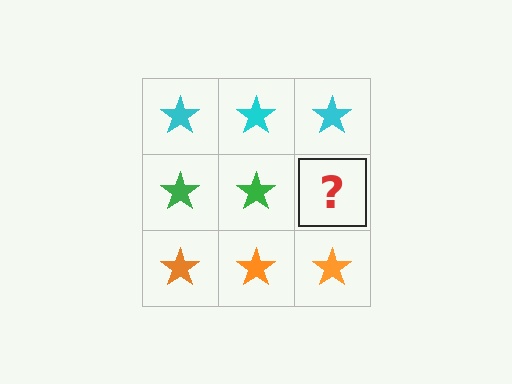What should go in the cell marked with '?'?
The missing cell should contain a green star.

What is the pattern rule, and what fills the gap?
The rule is that each row has a consistent color. The gap should be filled with a green star.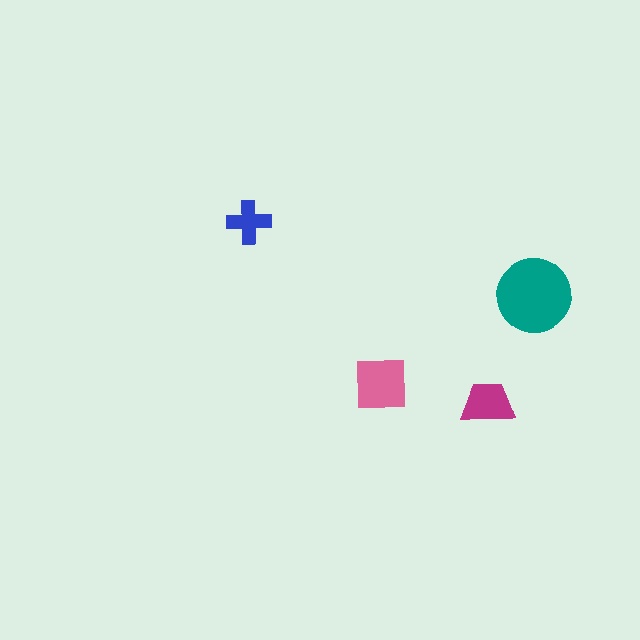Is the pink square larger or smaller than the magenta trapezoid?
Larger.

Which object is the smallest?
The blue cross.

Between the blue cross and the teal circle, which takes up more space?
The teal circle.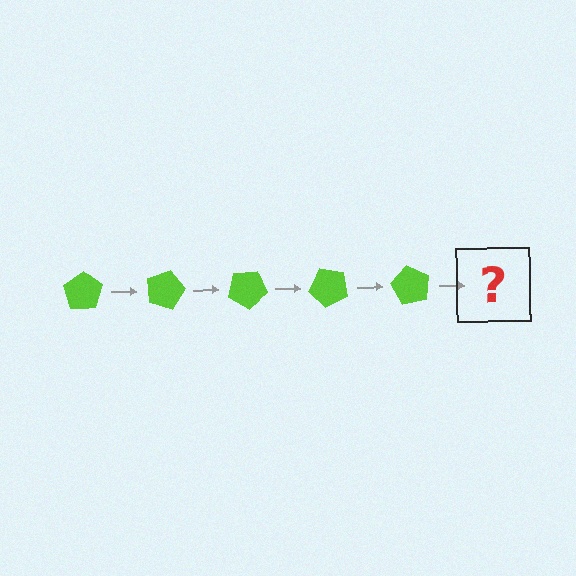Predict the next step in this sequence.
The next step is a lime pentagon rotated 75 degrees.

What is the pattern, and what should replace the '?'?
The pattern is that the pentagon rotates 15 degrees each step. The '?' should be a lime pentagon rotated 75 degrees.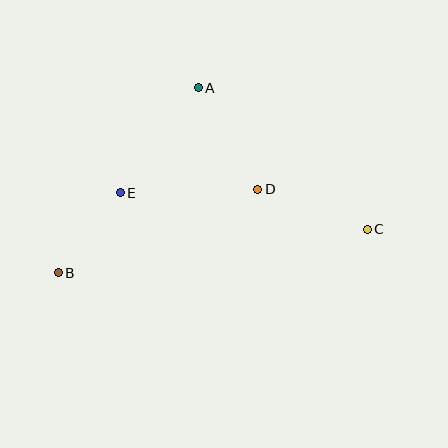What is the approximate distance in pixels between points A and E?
The distance between A and E is approximately 131 pixels.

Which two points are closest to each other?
Points B and E are closest to each other.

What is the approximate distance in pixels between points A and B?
The distance between A and B is approximately 232 pixels.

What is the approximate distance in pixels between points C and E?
The distance between C and E is approximately 250 pixels.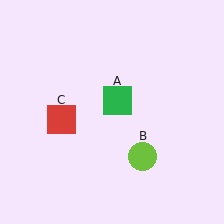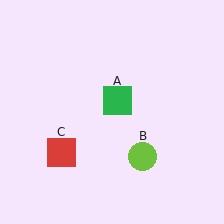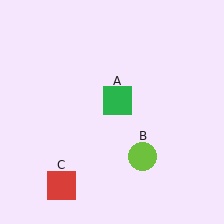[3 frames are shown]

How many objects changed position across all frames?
1 object changed position: red square (object C).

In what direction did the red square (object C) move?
The red square (object C) moved down.